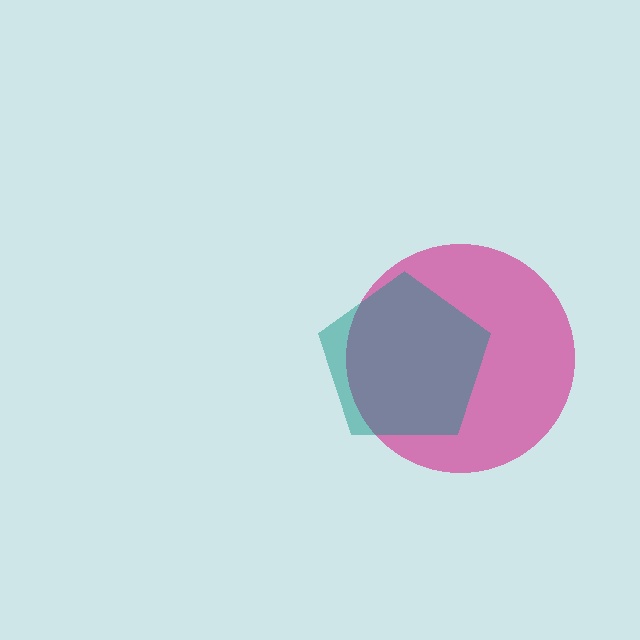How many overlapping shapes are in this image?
There are 2 overlapping shapes in the image.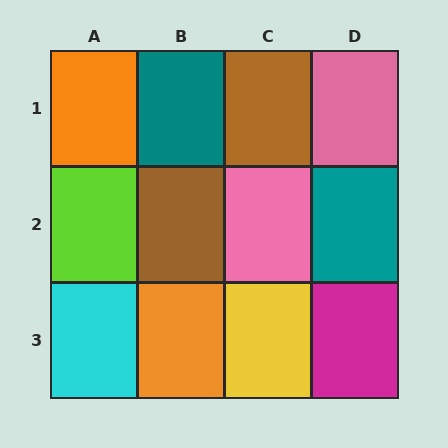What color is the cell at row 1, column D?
Pink.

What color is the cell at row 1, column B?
Teal.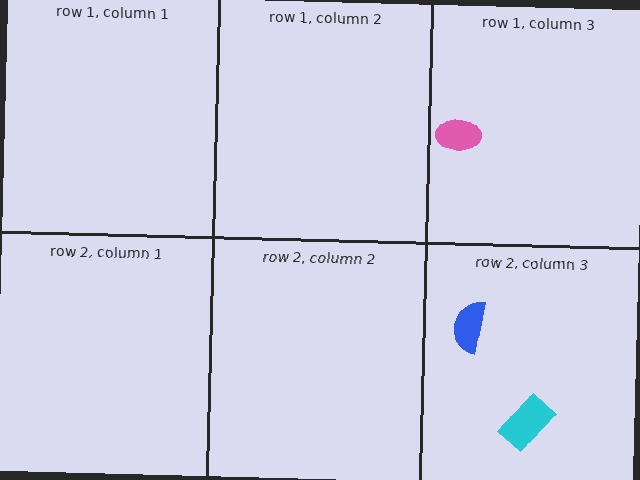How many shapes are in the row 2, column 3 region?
2.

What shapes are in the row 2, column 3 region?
The cyan rectangle, the blue semicircle.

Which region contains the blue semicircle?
The row 2, column 3 region.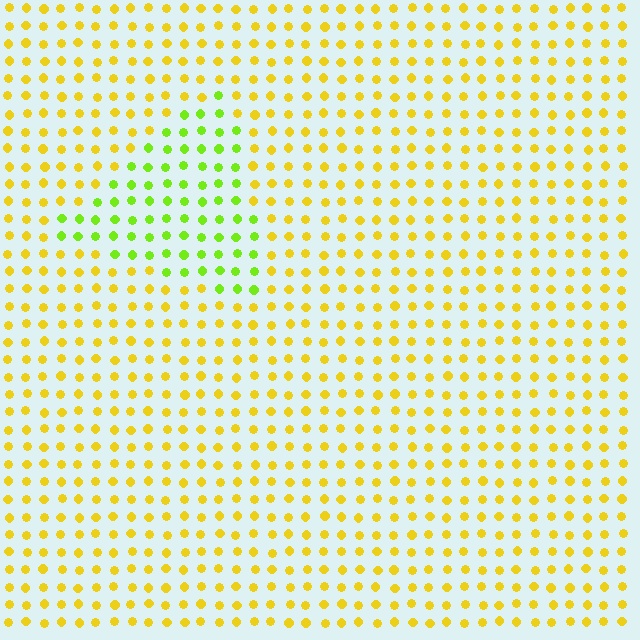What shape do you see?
I see a triangle.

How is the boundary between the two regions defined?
The boundary is defined purely by a slight shift in hue (about 42 degrees). Spacing, size, and orientation are identical on both sides.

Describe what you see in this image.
The image is filled with small yellow elements in a uniform arrangement. A triangle-shaped region is visible where the elements are tinted to a slightly different hue, forming a subtle color boundary.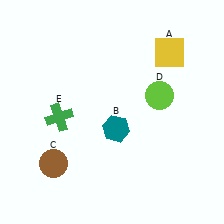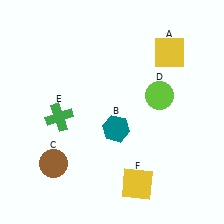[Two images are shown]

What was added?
A yellow square (F) was added in Image 2.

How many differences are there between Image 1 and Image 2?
There is 1 difference between the two images.